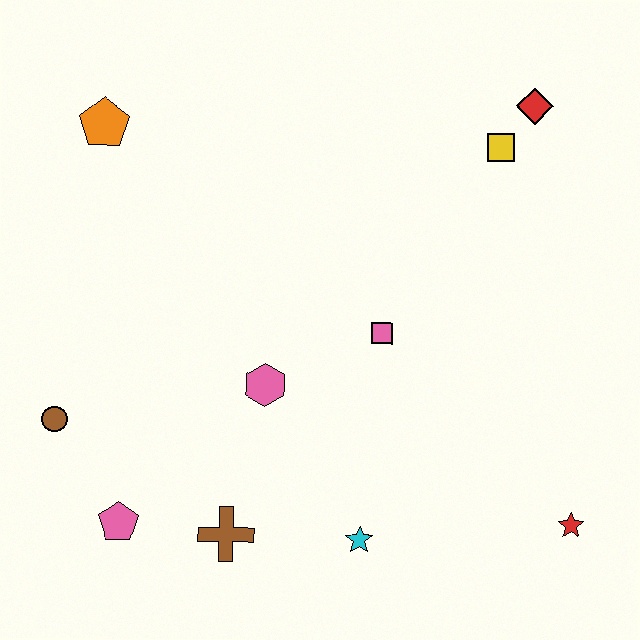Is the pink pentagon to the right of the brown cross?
No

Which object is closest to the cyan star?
The brown cross is closest to the cyan star.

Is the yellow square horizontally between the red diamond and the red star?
No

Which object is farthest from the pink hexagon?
The red diamond is farthest from the pink hexagon.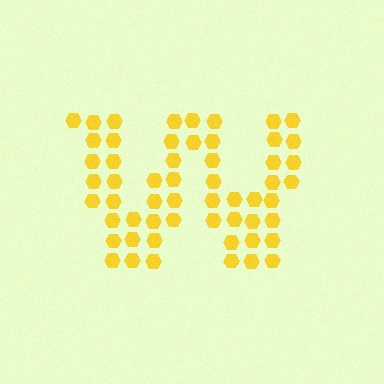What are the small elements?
The small elements are hexagons.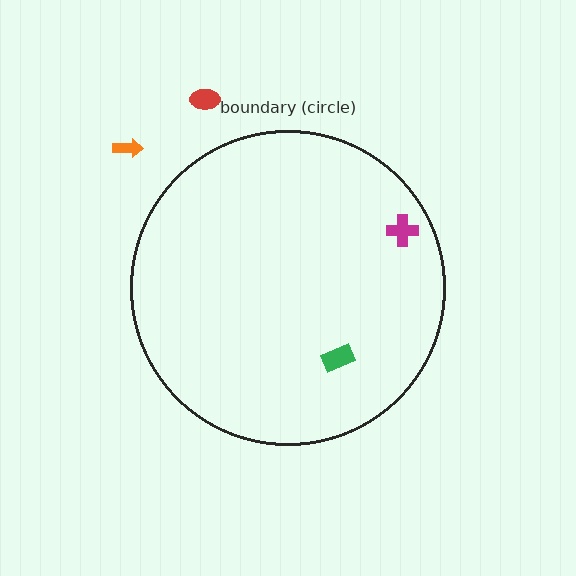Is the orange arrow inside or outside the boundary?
Outside.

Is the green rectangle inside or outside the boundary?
Inside.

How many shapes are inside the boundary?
2 inside, 2 outside.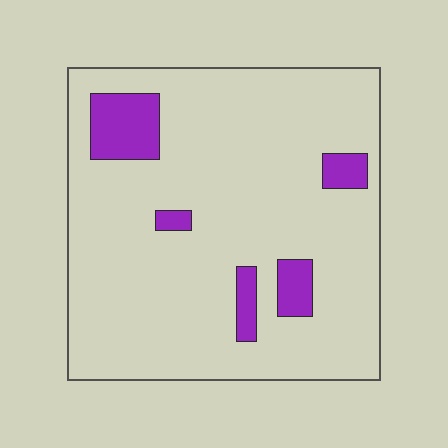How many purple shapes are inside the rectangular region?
5.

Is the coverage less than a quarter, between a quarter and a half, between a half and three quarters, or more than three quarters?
Less than a quarter.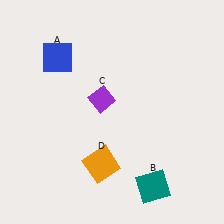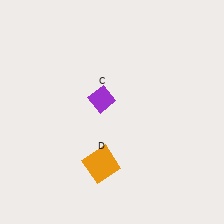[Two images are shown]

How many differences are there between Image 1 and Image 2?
There are 2 differences between the two images.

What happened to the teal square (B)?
The teal square (B) was removed in Image 2. It was in the bottom-right area of Image 1.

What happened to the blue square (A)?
The blue square (A) was removed in Image 2. It was in the top-left area of Image 1.